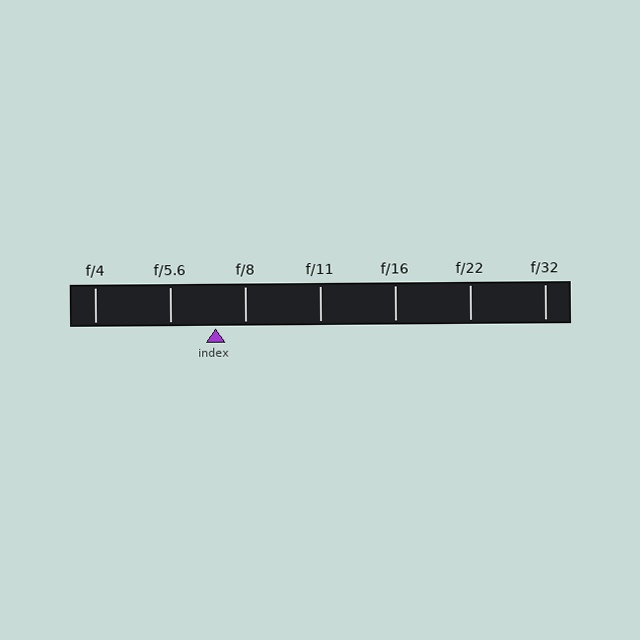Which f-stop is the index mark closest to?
The index mark is closest to f/8.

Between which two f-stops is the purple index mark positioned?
The index mark is between f/5.6 and f/8.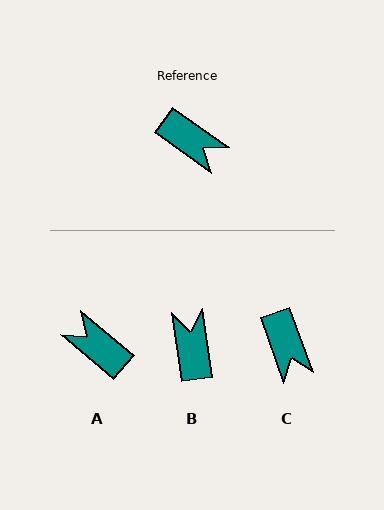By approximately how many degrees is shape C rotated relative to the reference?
Approximately 35 degrees clockwise.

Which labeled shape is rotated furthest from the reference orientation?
A, about 175 degrees away.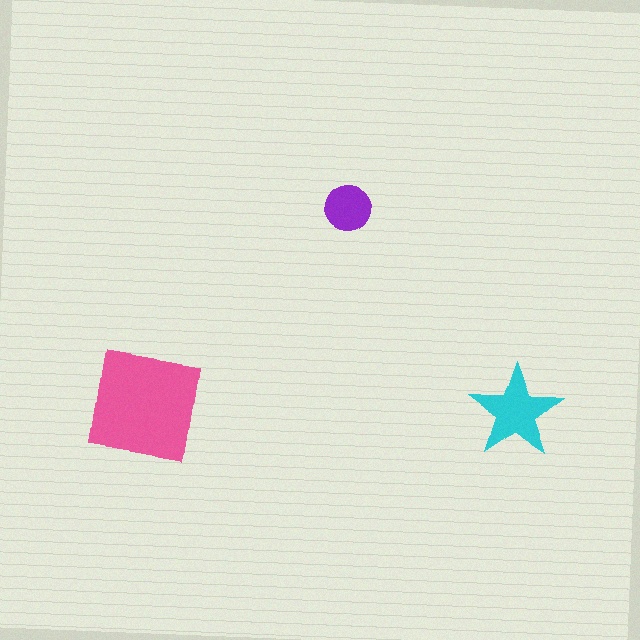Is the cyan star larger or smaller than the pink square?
Smaller.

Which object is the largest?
The pink square.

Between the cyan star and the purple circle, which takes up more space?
The cyan star.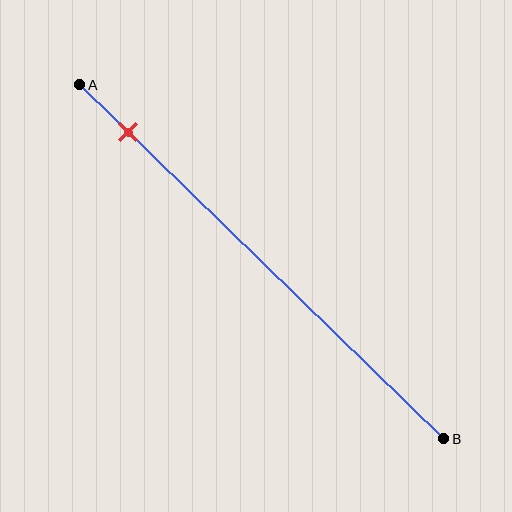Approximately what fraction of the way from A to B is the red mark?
The red mark is approximately 15% of the way from A to B.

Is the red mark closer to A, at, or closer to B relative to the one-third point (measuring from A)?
The red mark is closer to point A than the one-third point of segment AB.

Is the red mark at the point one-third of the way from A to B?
No, the mark is at about 15% from A, not at the 33% one-third point.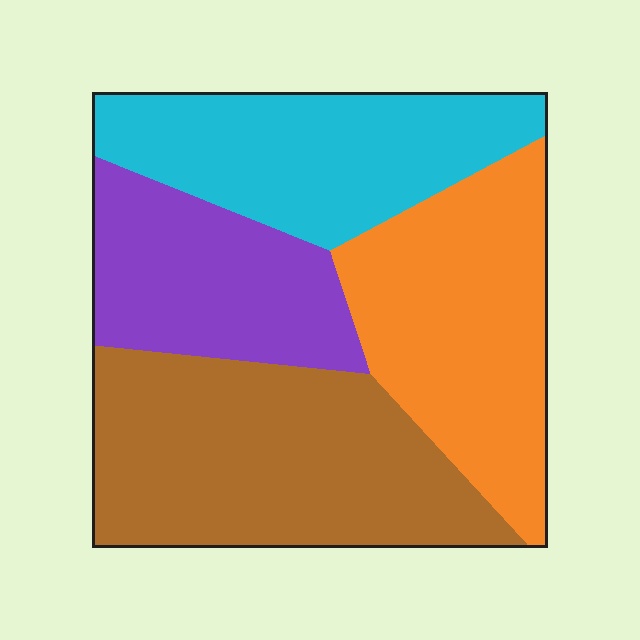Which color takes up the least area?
Purple, at roughly 20%.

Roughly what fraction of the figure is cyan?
Cyan takes up between a sixth and a third of the figure.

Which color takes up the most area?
Brown, at roughly 30%.